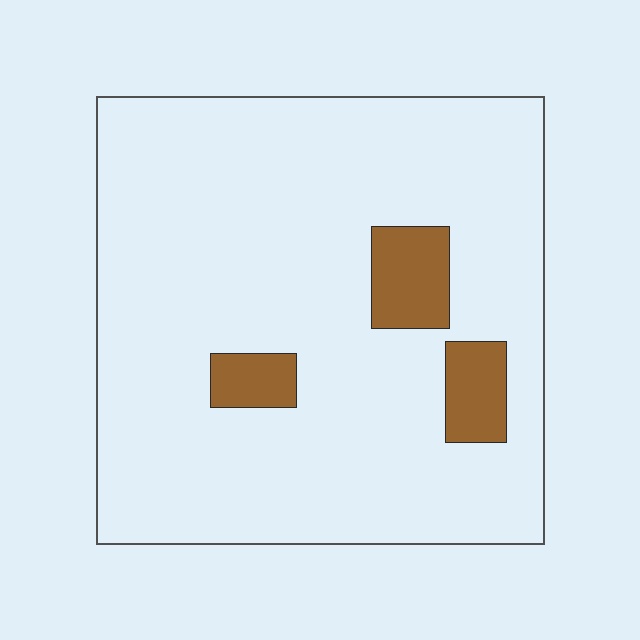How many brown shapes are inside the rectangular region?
3.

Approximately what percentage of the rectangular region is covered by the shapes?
Approximately 10%.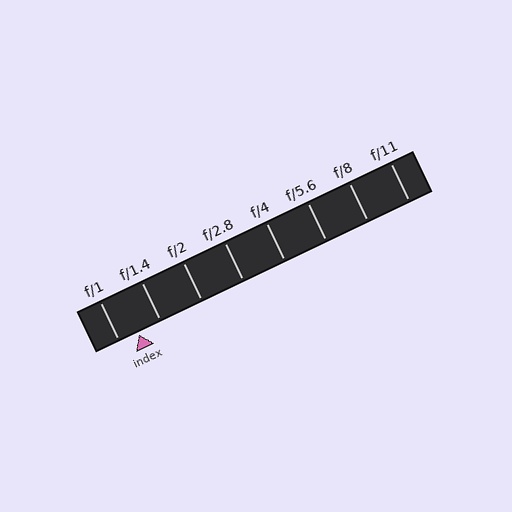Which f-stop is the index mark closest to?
The index mark is closest to f/1.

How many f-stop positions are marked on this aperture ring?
There are 8 f-stop positions marked.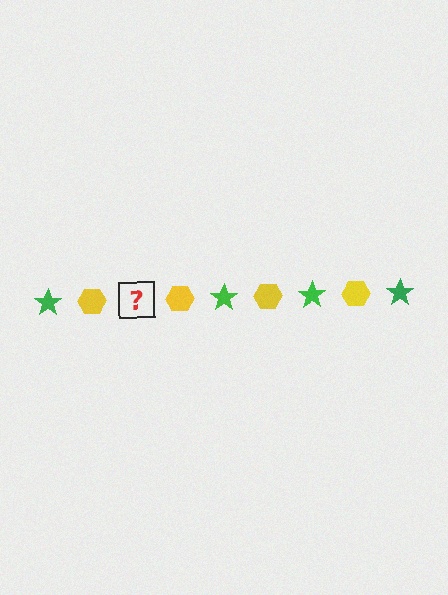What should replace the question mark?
The question mark should be replaced with a green star.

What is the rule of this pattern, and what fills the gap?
The rule is that the pattern alternates between green star and yellow hexagon. The gap should be filled with a green star.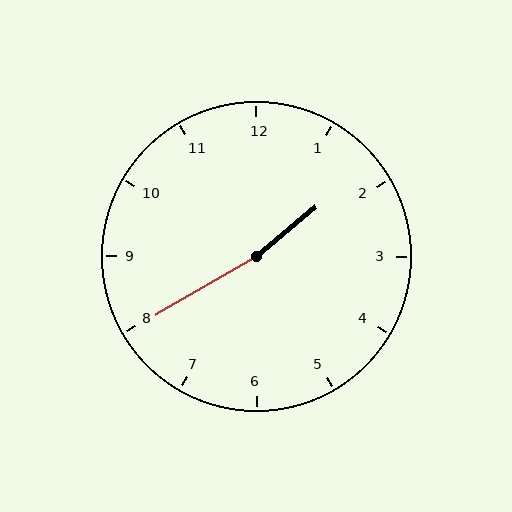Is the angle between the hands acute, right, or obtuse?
It is obtuse.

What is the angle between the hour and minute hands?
Approximately 170 degrees.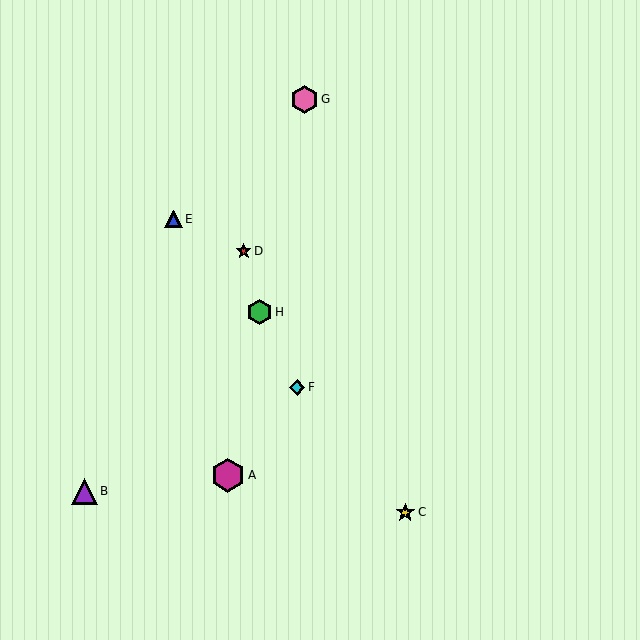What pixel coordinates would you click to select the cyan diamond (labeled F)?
Click at (297, 388) to select the cyan diamond F.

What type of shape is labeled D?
Shape D is a red star.